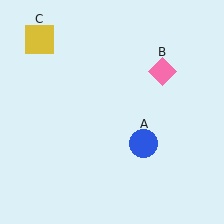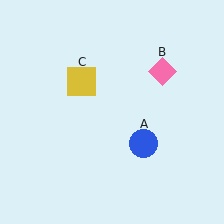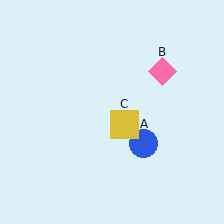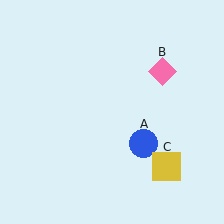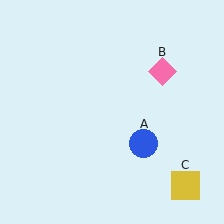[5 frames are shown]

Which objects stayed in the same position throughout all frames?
Blue circle (object A) and pink diamond (object B) remained stationary.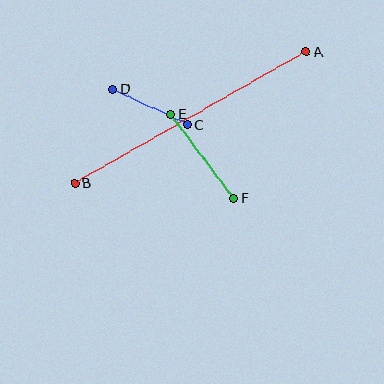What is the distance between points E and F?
The distance is approximately 106 pixels.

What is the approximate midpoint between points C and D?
The midpoint is at approximately (150, 107) pixels.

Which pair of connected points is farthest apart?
Points A and B are farthest apart.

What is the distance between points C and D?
The distance is approximately 83 pixels.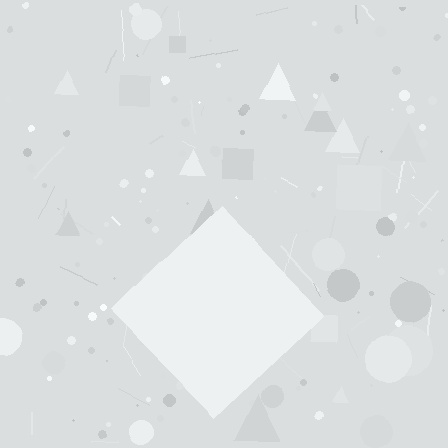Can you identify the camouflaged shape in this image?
The camouflaged shape is a diamond.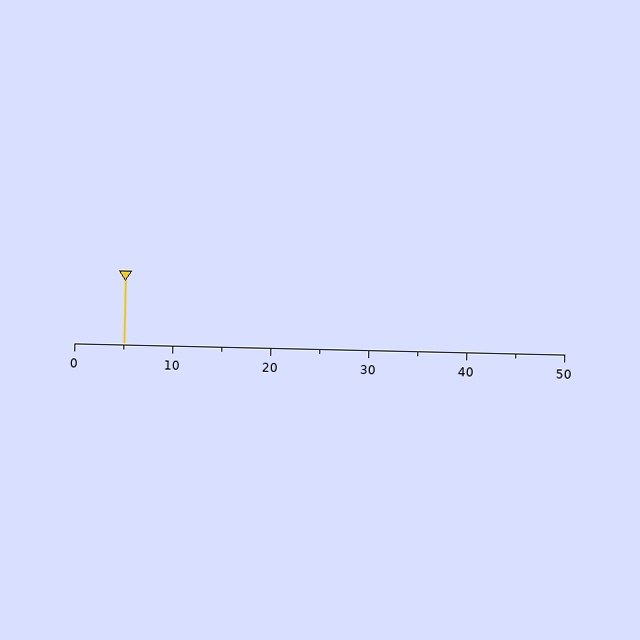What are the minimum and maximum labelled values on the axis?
The axis runs from 0 to 50.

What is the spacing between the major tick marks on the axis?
The major ticks are spaced 10 apart.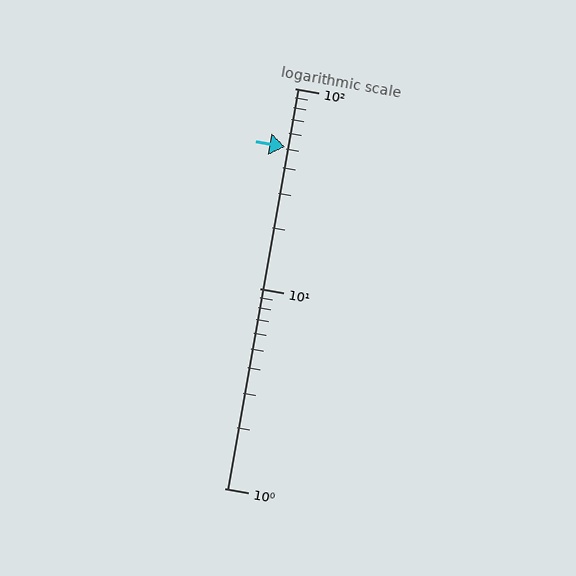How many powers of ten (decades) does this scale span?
The scale spans 2 decades, from 1 to 100.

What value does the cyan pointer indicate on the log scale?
The pointer indicates approximately 51.